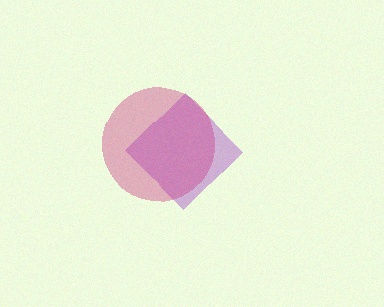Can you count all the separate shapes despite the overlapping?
Yes, there are 2 separate shapes.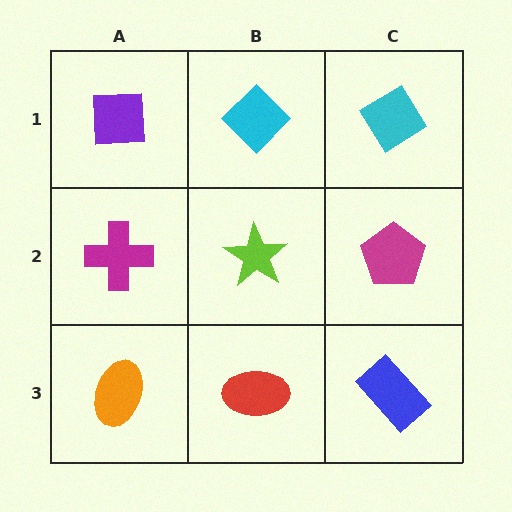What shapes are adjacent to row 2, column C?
A cyan diamond (row 1, column C), a blue rectangle (row 3, column C), a lime star (row 2, column B).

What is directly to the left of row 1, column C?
A cyan diamond.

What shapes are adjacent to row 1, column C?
A magenta pentagon (row 2, column C), a cyan diamond (row 1, column B).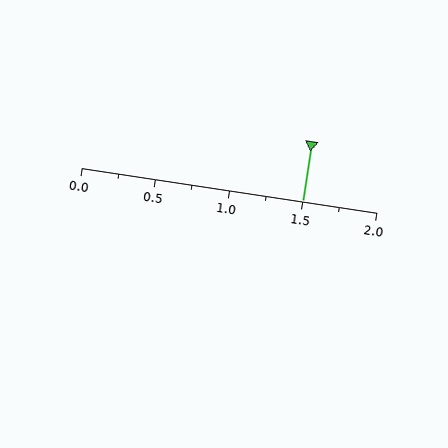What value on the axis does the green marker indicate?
The marker indicates approximately 1.5.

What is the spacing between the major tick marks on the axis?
The major ticks are spaced 0.5 apart.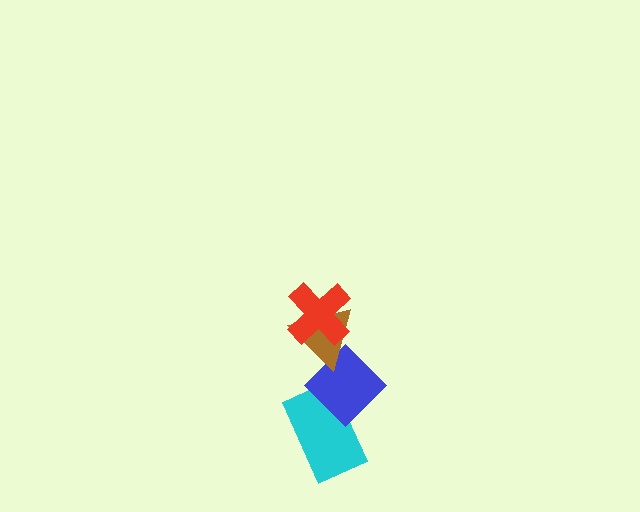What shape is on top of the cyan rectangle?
The blue diamond is on top of the cyan rectangle.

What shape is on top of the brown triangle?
The red cross is on top of the brown triangle.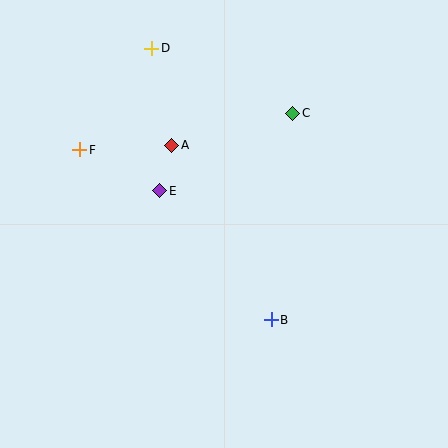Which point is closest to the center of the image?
Point E at (160, 191) is closest to the center.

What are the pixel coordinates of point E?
Point E is at (160, 191).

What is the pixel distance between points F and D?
The distance between F and D is 125 pixels.